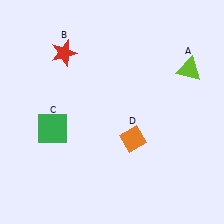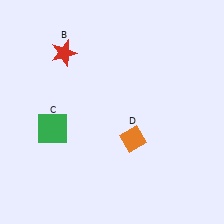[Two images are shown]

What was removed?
The lime triangle (A) was removed in Image 2.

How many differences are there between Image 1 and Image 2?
There is 1 difference between the two images.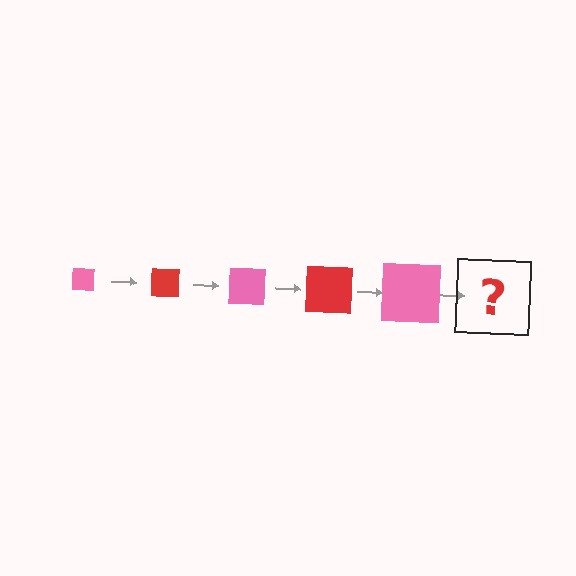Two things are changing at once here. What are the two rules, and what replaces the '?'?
The two rules are that the square grows larger each step and the color cycles through pink and red. The '?' should be a red square, larger than the previous one.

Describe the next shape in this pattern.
It should be a red square, larger than the previous one.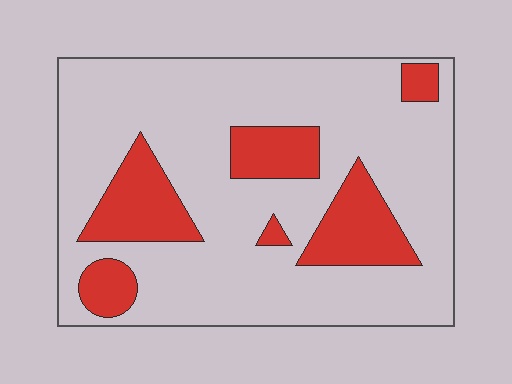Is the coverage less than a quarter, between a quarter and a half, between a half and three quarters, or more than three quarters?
Less than a quarter.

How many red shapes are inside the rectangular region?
6.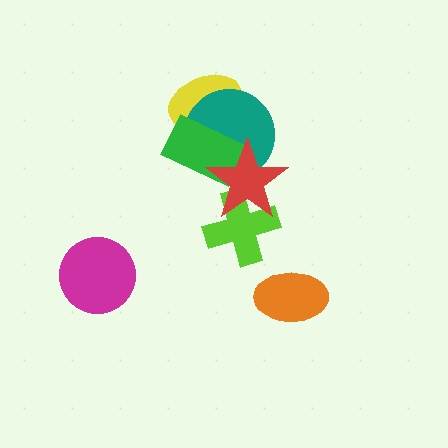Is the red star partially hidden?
No, no other shape covers it.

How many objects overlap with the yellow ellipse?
2 objects overlap with the yellow ellipse.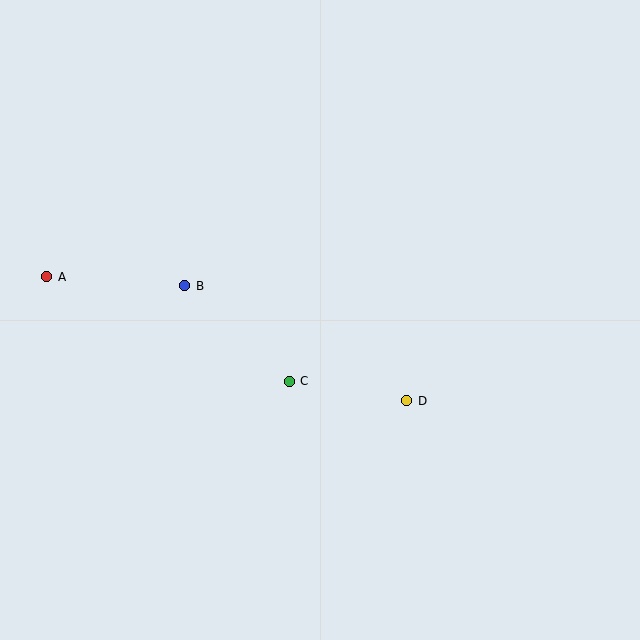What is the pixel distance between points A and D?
The distance between A and D is 381 pixels.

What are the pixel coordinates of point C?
Point C is at (289, 381).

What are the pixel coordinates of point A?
Point A is at (47, 277).